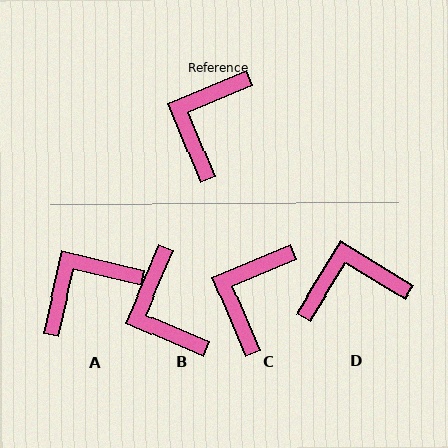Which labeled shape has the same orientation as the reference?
C.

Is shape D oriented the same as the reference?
No, it is off by about 54 degrees.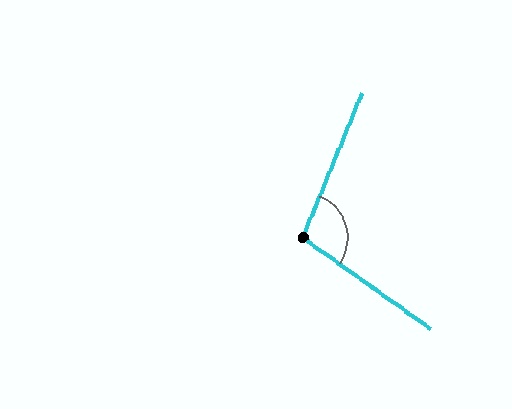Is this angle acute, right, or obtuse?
It is obtuse.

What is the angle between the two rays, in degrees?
Approximately 103 degrees.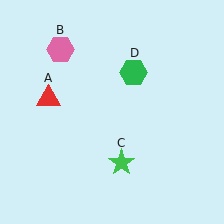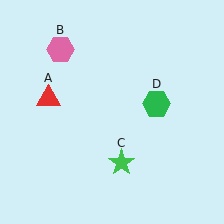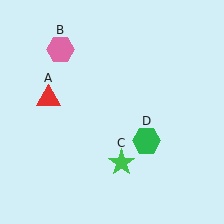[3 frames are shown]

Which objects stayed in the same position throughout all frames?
Red triangle (object A) and pink hexagon (object B) and green star (object C) remained stationary.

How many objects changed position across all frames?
1 object changed position: green hexagon (object D).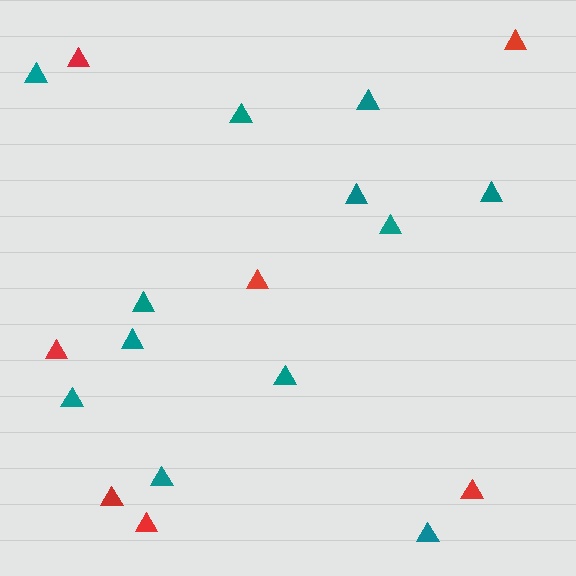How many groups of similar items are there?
There are 2 groups: one group of red triangles (7) and one group of teal triangles (12).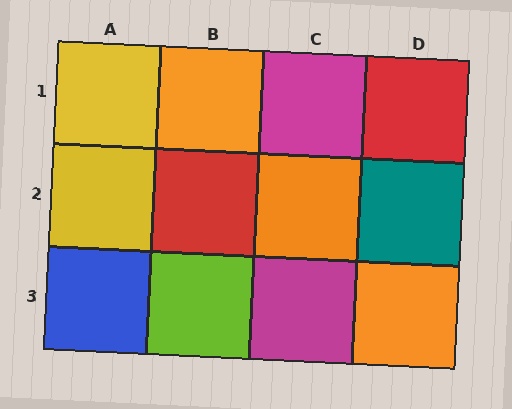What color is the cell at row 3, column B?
Lime.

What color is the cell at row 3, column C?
Magenta.